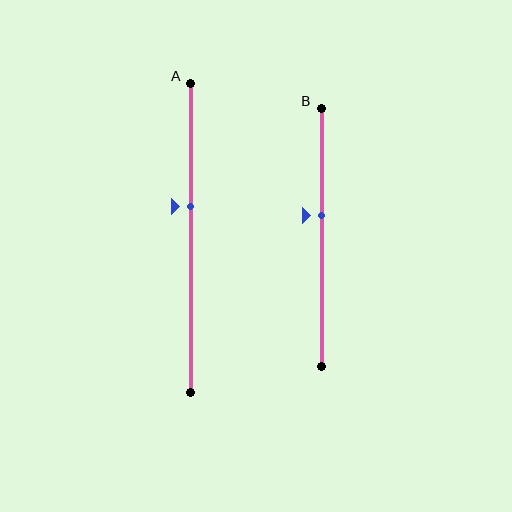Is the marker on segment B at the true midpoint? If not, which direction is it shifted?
No, the marker on segment B is shifted upward by about 9% of the segment length.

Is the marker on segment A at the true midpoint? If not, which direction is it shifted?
No, the marker on segment A is shifted upward by about 10% of the segment length.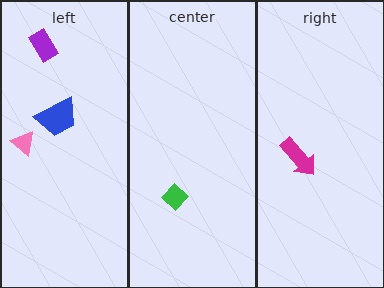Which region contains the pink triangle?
The left region.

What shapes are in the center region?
The green diamond.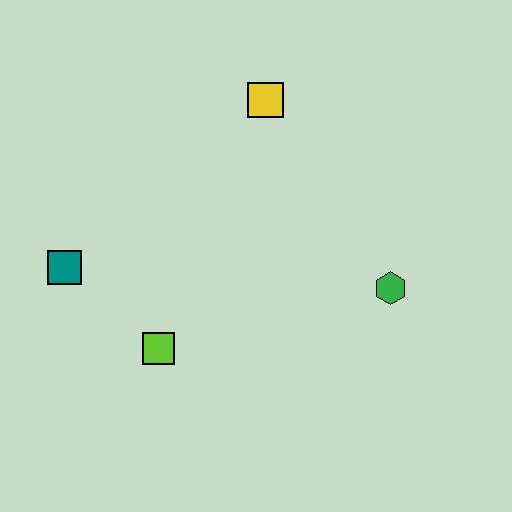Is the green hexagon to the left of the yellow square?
No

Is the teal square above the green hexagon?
Yes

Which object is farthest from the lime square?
The yellow square is farthest from the lime square.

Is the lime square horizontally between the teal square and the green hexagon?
Yes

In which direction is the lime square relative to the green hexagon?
The lime square is to the left of the green hexagon.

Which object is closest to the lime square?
The teal square is closest to the lime square.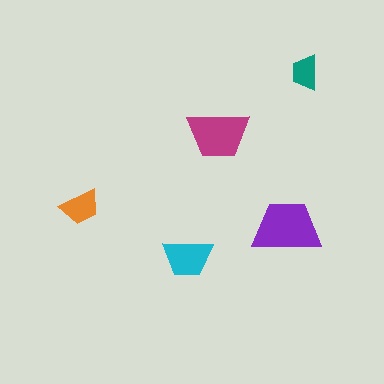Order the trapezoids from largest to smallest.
the purple one, the magenta one, the cyan one, the orange one, the teal one.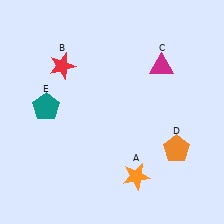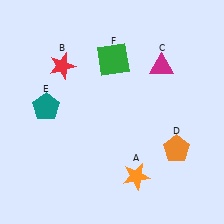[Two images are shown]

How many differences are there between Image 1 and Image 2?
There is 1 difference between the two images.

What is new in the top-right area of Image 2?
A green square (F) was added in the top-right area of Image 2.